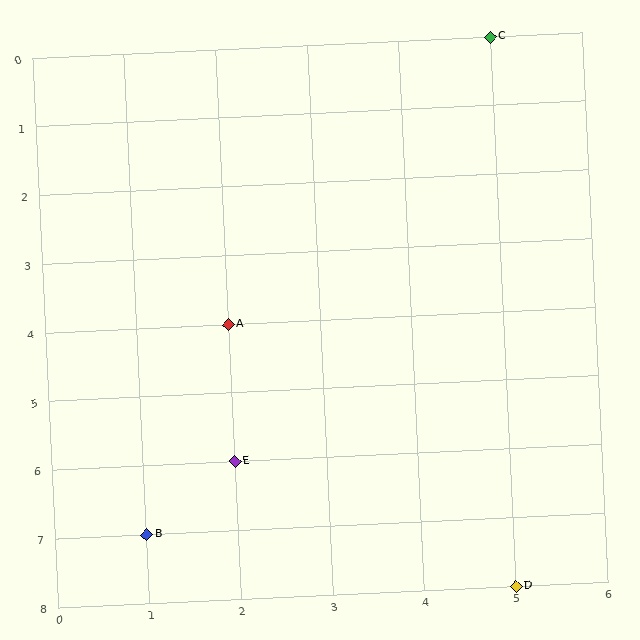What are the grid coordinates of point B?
Point B is at grid coordinates (1, 7).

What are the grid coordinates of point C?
Point C is at grid coordinates (5, 0).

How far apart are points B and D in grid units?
Points B and D are 4 columns and 1 row apart (about 4.1 grid units diagonally).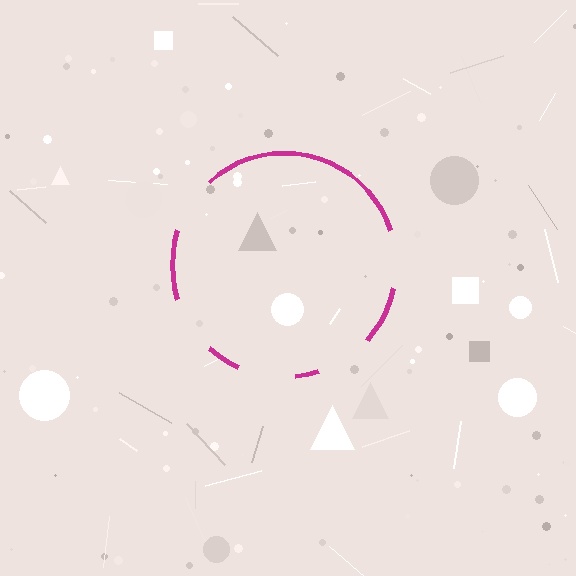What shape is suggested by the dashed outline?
The dashed outline suggests a circle.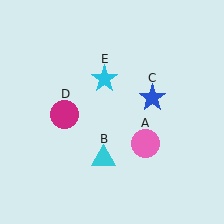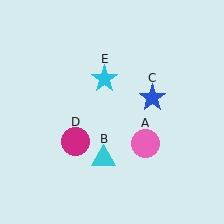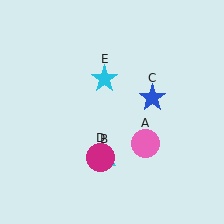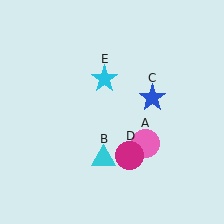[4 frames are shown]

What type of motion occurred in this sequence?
The magenta circle (object D) rotated counterclockwise around the center of the scene.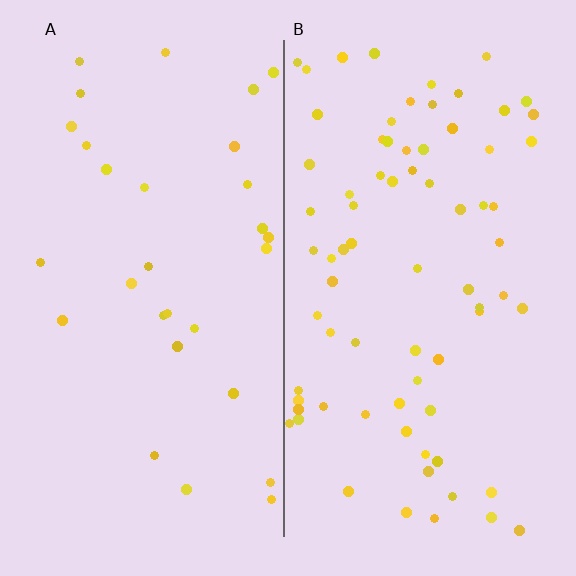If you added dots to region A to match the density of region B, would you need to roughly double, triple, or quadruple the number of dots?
Approximately double.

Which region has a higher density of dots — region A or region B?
B (the right).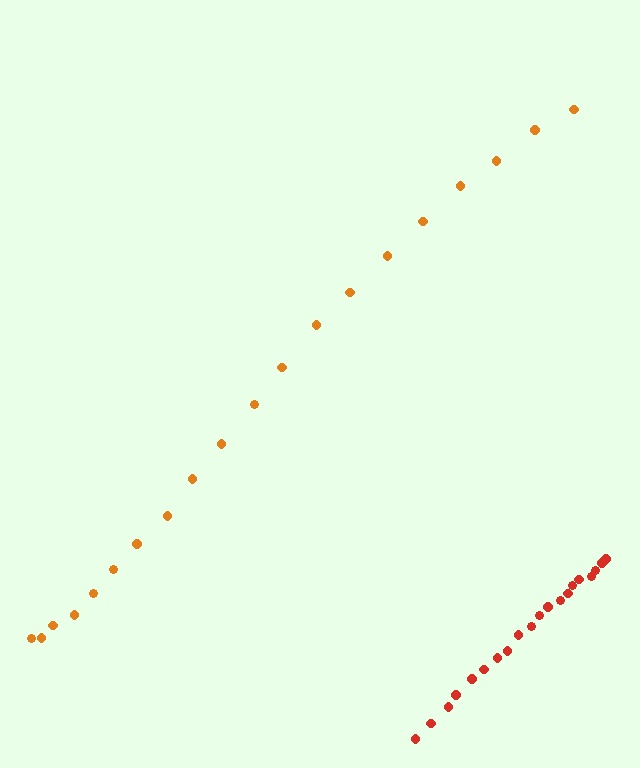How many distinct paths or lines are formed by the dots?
There are 2 distinct paths.